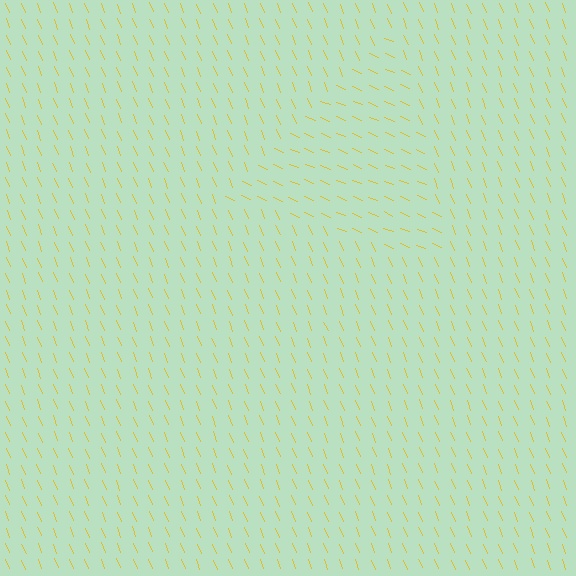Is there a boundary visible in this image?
Yes, there is a texture boundary formed by a change in line orientation.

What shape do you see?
I see a triangle.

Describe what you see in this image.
The image is filled with small yellow line segments. A triangle region in the image has lines oriented differently from the surrounding lines, creating a visible texture boundary.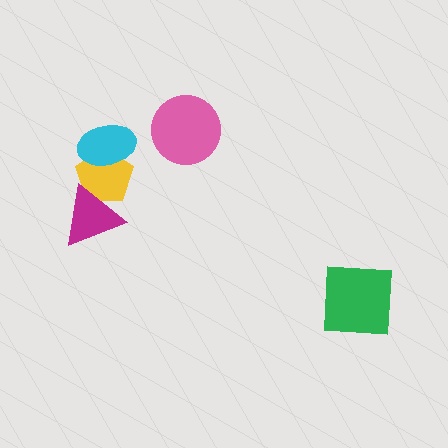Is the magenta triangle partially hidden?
No, no other shape covers it.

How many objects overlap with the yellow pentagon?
2 objects overlap with the yellow pentagon.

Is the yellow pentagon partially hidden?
Yes, it is partially covered by another shape.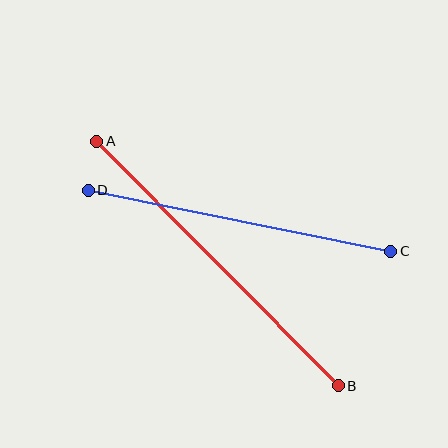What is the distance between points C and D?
The distance is approximately 309 pixels.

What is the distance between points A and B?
The distance is approximately 344 pixels.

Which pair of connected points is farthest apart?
Points A and B are farthest apart.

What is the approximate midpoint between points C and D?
The midpoint is at approximately (239, 221) pixels.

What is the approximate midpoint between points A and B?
The midpoint is at approximately (217, 263) pixels.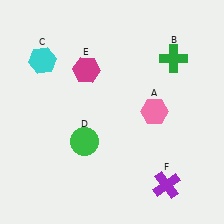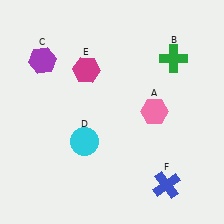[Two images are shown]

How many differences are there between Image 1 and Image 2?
There are 3 differences between the two images.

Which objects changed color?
C changed from cyan to purple. D changed from green to cyan. F changed from purple to blue.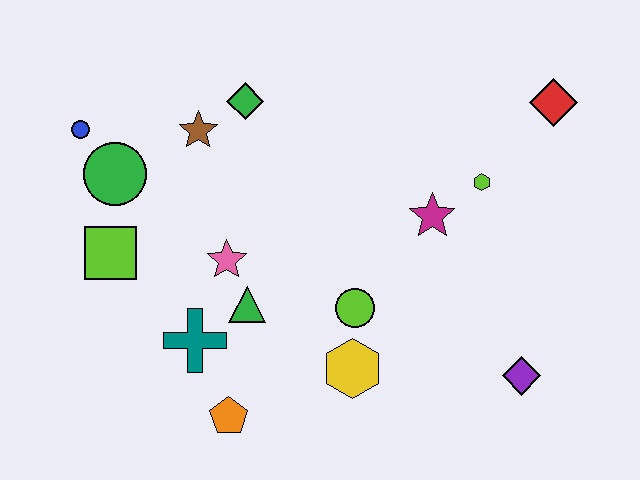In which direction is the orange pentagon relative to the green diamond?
The orange pentagon is below the green diamond.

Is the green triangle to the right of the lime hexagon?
No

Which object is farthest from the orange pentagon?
The red diamond is farthest from the orange pentagon.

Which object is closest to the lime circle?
The yellow hexagon is closest to the lime circle.